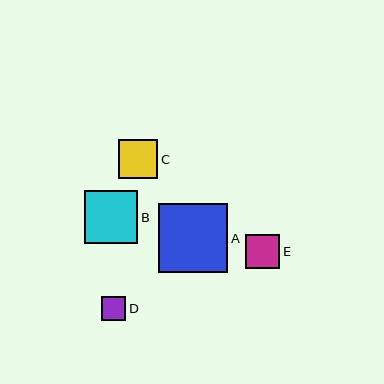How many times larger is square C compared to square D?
Square C is approximately 1.6 times the size of square D.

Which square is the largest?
Square A is the largest with a size of approximately 69 pixels.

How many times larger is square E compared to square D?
Square E is approximately 1.4 times the size of square D.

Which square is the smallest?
Square D is the smallest with a size of approximately 24 pixels.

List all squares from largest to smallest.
From largest to smallest: A, B, C, E, D.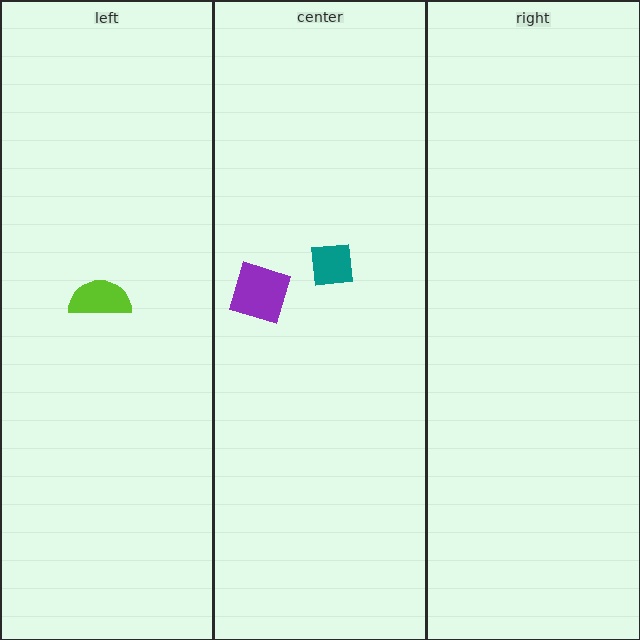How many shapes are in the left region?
1.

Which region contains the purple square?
The center region.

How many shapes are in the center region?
2.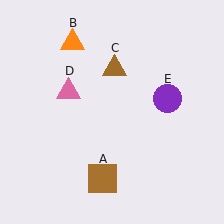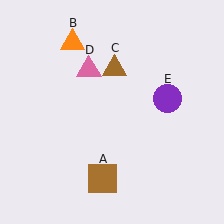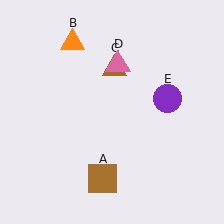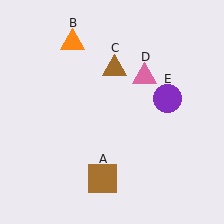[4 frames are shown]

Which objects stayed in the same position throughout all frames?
Brown square (object A) and orange triangle (object B) and brown triangle (object C) and purple circle (object E) remained stationary.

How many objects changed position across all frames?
1 object changed position: pink triangle (object D).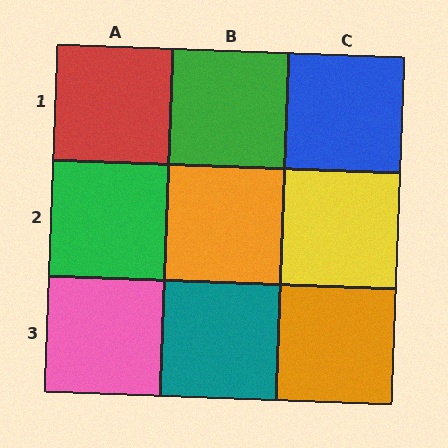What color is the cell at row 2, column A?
Green.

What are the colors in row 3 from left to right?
Pink, teal, orange.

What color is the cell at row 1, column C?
Blue.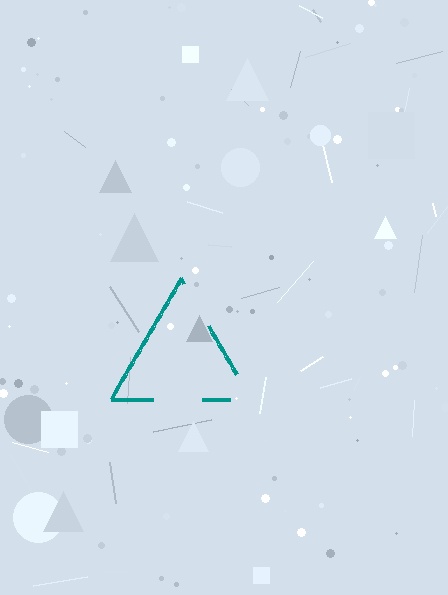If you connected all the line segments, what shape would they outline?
They would outline a triangle.